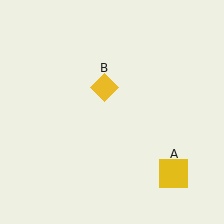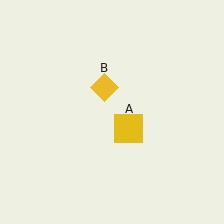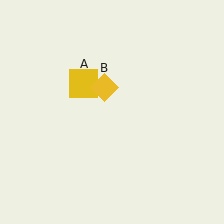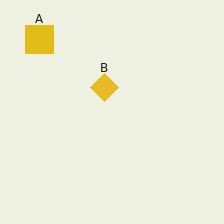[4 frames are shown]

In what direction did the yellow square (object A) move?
The yellow square (object A) moved up and to the left.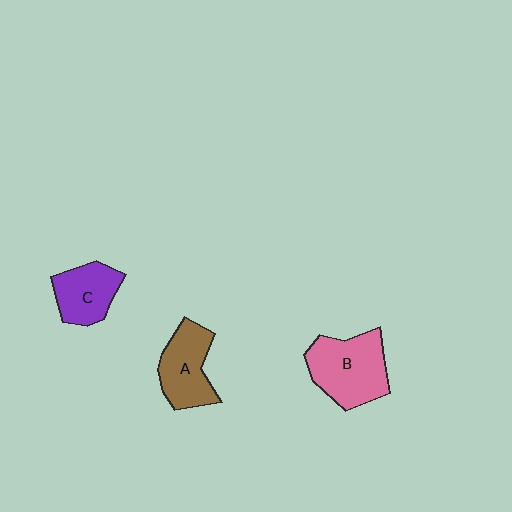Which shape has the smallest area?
Shape C (purple).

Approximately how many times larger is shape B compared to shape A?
Approximately 1.3 times.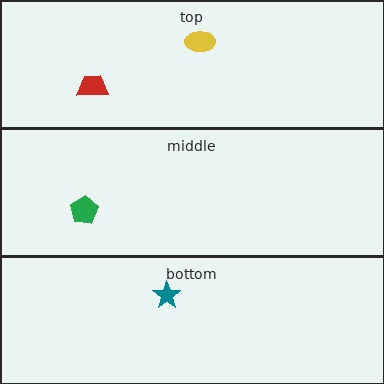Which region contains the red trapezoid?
The top region.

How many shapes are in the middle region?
1.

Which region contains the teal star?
The bottom region.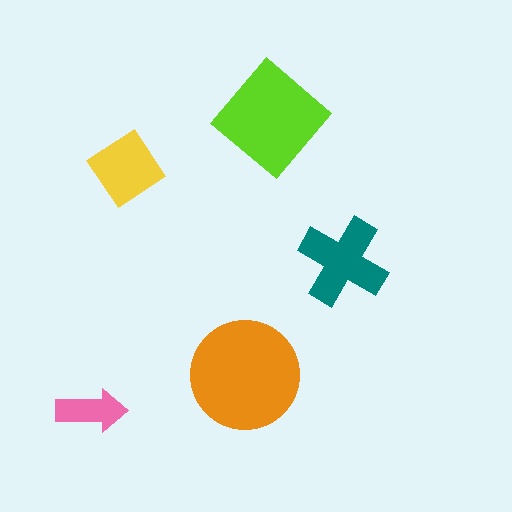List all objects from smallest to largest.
The pink arrow, the yellow diamond, the teal cross, the lime diamond, the orange circle.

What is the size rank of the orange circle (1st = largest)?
1st.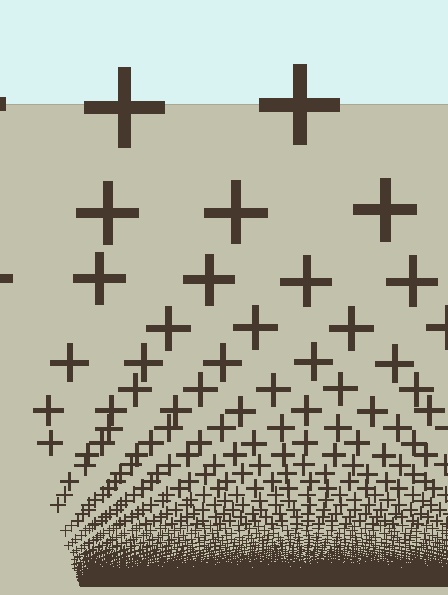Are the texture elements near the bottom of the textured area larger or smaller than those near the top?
Smaller. The gradient is inverted — elements near the bottom are smaller and denser.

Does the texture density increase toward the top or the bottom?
Density increases toward the bottom.